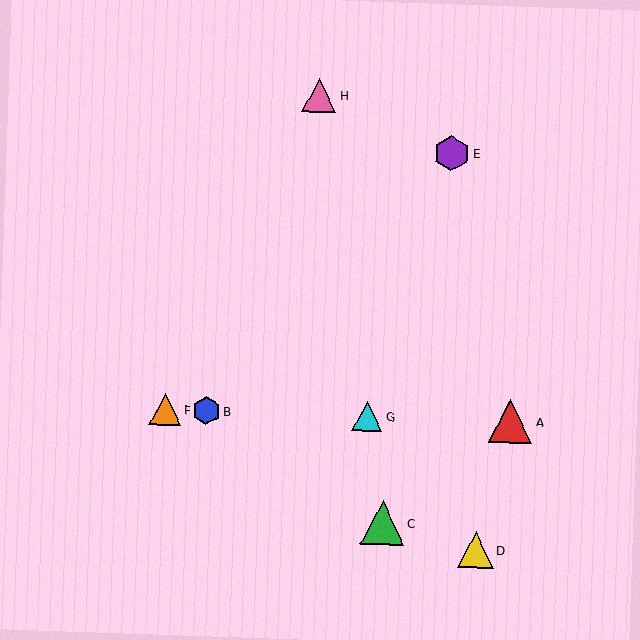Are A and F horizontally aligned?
Yes, both are at y≈421.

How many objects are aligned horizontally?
4 objects (A, B, F, G) are aligned horizontally.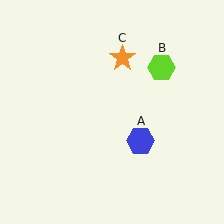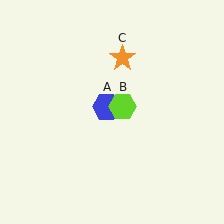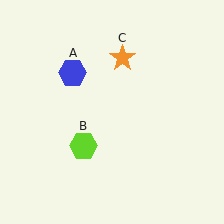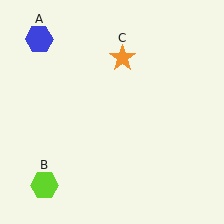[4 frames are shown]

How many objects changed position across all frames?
2 objects changed position: blue hexagon (object A), lime hexagon (object B).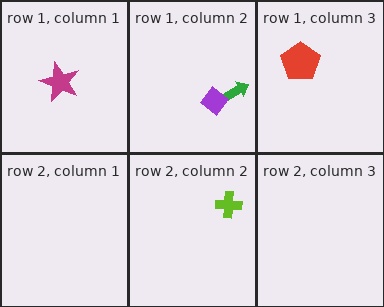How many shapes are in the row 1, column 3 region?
1.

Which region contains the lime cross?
The row 2, column 2 region.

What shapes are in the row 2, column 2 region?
The lime cross.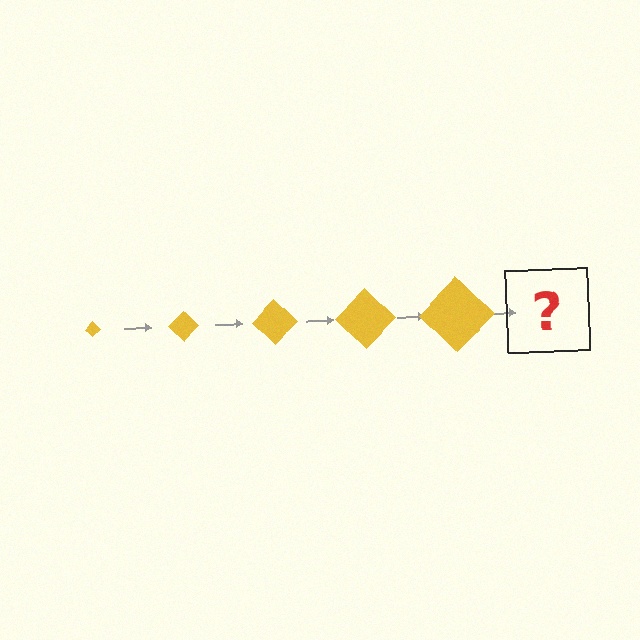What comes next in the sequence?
The next element should be a yellow diamond, larger than the previous one.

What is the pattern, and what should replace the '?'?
The pattern is that the diamond gets progressively larger each step. The '?' should be a yellow diamond, larger than the previous one.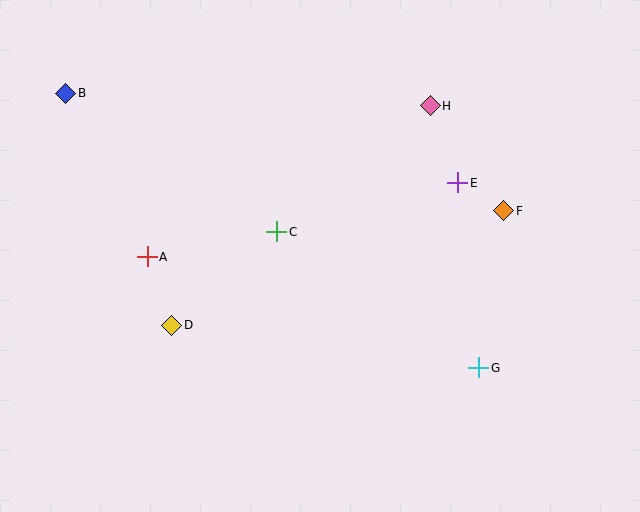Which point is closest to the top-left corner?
Point B is closest to the top-left corner.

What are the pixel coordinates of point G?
Point G is at (479, 368).